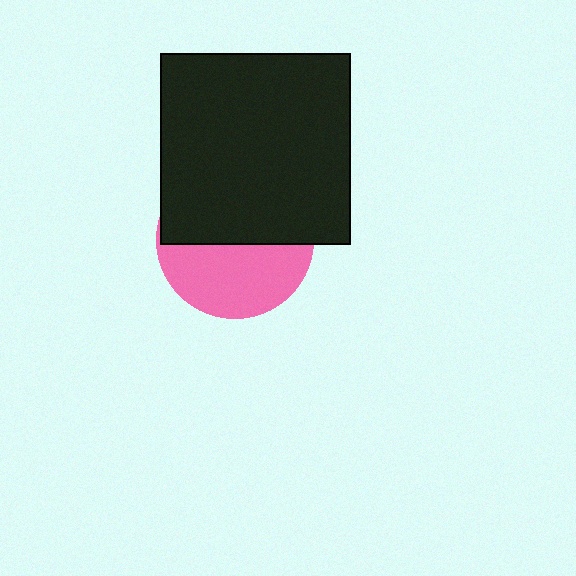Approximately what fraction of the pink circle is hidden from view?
Roughly 54% of the pink circle is hidden behind the black square.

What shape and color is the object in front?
The object in front is a black square.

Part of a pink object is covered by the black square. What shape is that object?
It is a circle.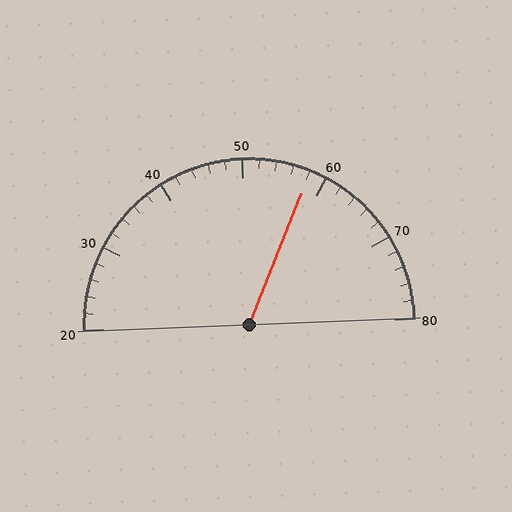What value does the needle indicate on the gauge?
The needle indicates approximately 58.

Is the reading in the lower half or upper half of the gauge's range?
The reading is in the upper half of the range (20 to 80).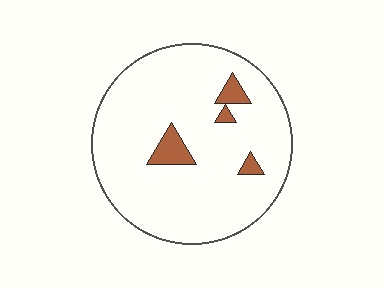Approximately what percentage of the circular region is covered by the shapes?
Approximately 5%.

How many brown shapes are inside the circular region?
4.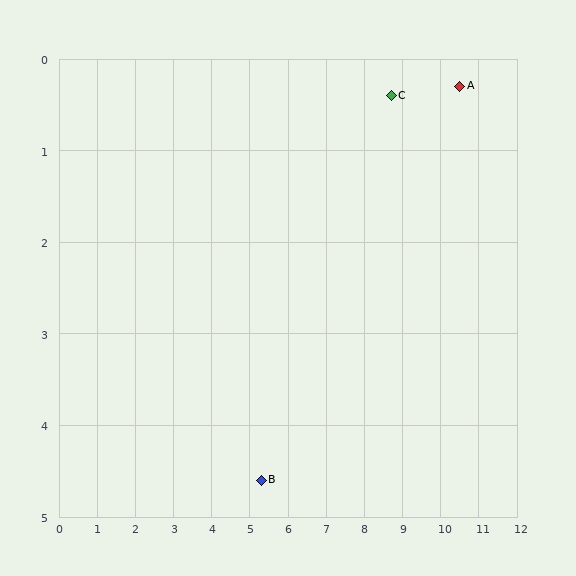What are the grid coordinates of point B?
Point B is at approximately (5.3, 4.6).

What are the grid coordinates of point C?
Point C is at approximately (8.7, 0.4).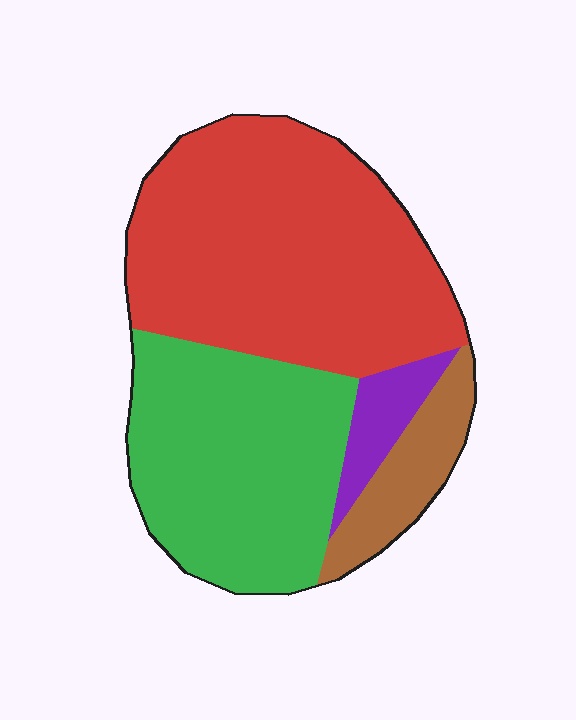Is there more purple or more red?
Red.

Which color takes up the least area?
Purple, at roughly 5%.